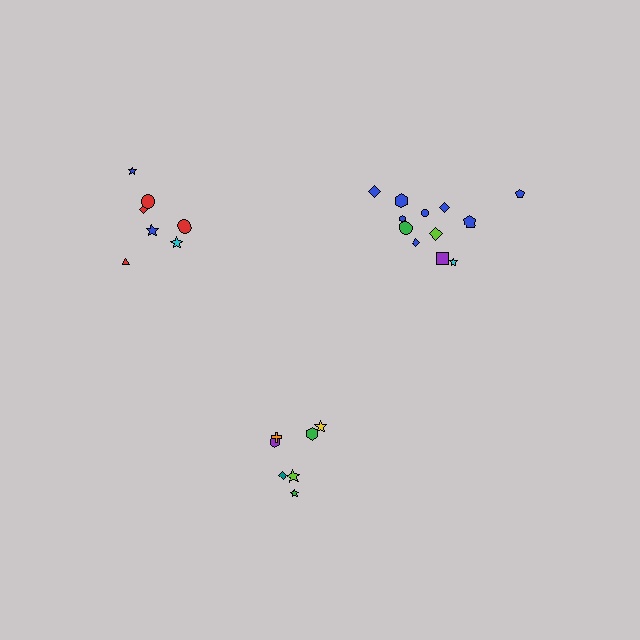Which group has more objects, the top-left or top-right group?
The top-right group.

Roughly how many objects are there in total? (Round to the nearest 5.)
Roughly 25 objects in total.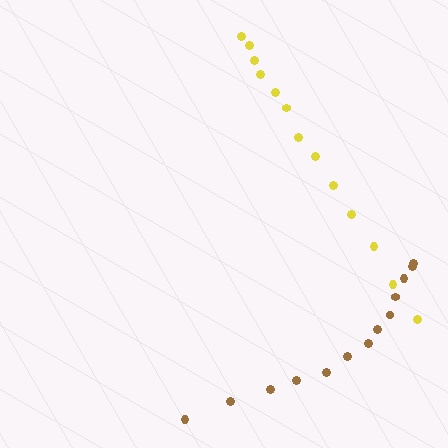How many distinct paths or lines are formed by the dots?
There are 2 distinct paths.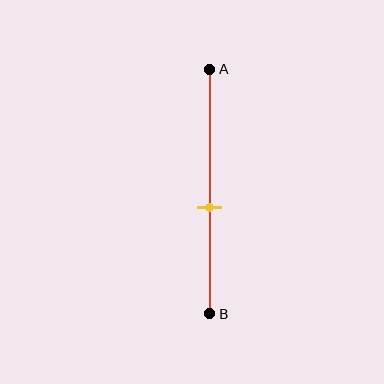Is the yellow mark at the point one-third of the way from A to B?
No, the mark is at about 55% from A, not at the 33% one-third point.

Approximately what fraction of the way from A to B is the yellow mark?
The yellow mark is approximately 55% of the way from A to B.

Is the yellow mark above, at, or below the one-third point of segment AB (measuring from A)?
The yellow mark is below the one-third point of segment AB.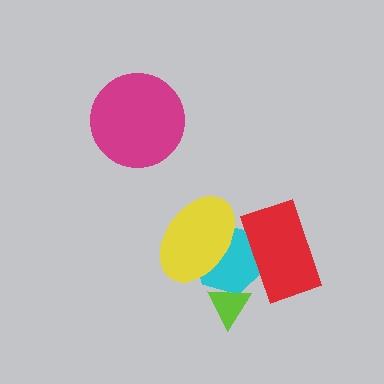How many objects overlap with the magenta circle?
0 objects overlap with the magenta circle.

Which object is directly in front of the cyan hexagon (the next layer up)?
The red rectangle is directly in front of the cyan hexagon.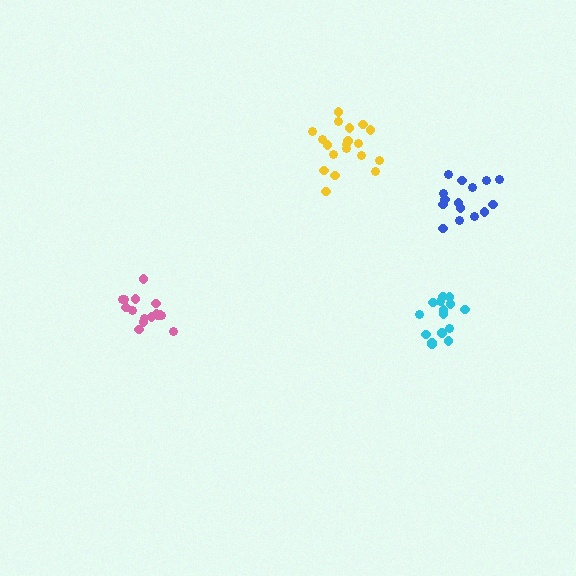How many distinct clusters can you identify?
There are 4 distinct clusters.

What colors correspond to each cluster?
The clusters are colored: yellow, pink, cyan, blue.